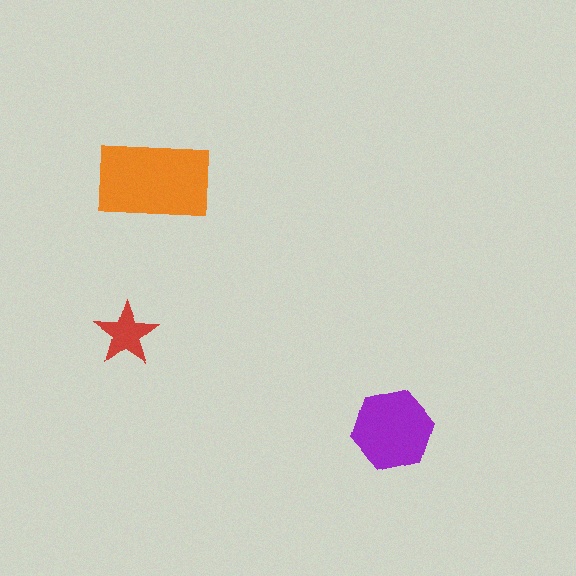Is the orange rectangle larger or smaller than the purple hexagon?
Larger.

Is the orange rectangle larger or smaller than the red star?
Larger.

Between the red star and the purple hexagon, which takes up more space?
The purple hexagon.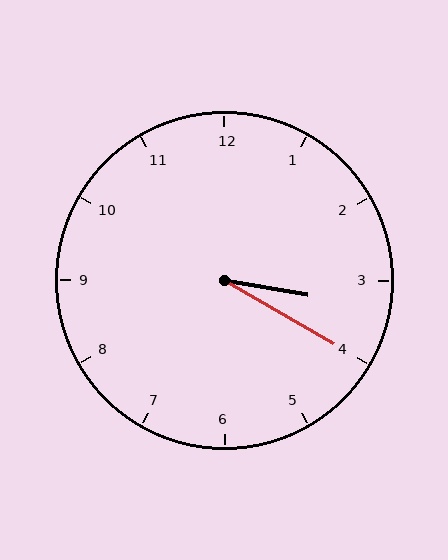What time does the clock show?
3:20.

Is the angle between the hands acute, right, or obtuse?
It is acute.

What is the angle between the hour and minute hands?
Approximately 20 degrees.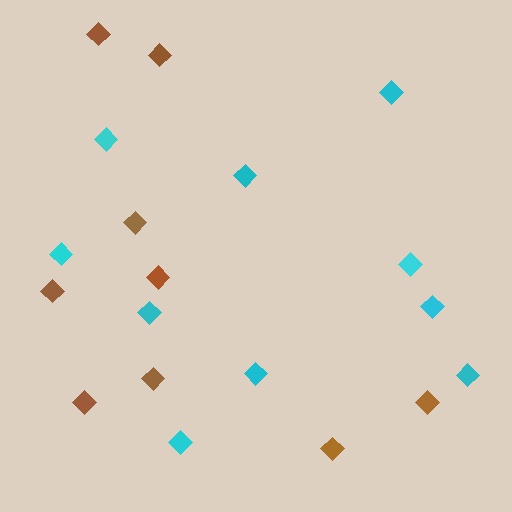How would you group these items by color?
There are 2 groups: one group of brown diamonds (9) and one group of cyan diamonds (10).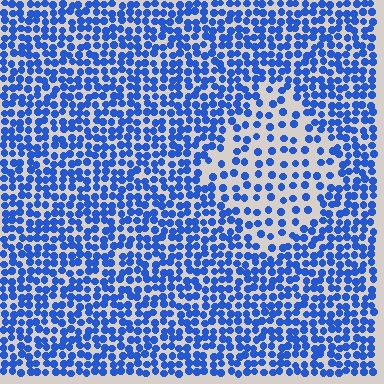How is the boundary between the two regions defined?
The boundary is defined by a change in element density (approximately 2.1x ratio). All elements are the same color, size, and shape.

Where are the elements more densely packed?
The elements are more densely packed outside the diamond boundary.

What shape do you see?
I see a diamond.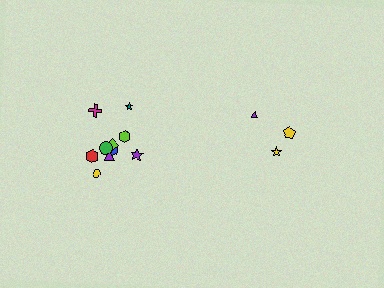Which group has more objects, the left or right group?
The left group.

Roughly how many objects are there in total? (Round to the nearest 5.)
Roughly 15 objects in total.